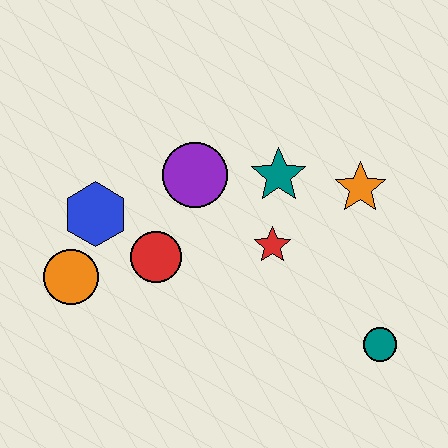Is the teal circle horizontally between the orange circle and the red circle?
No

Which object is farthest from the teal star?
The orange circle is farthest from the teal star.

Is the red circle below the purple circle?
Yes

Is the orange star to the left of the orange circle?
No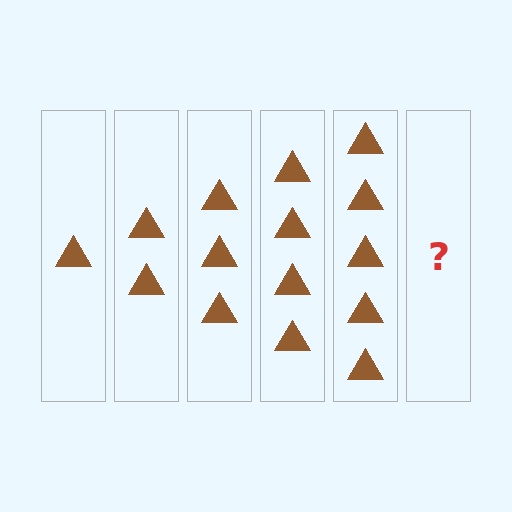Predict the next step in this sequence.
The next step is 6 triangles.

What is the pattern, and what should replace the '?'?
The pattern is that each step adds one more triangle. The '?' should be 6 triangles.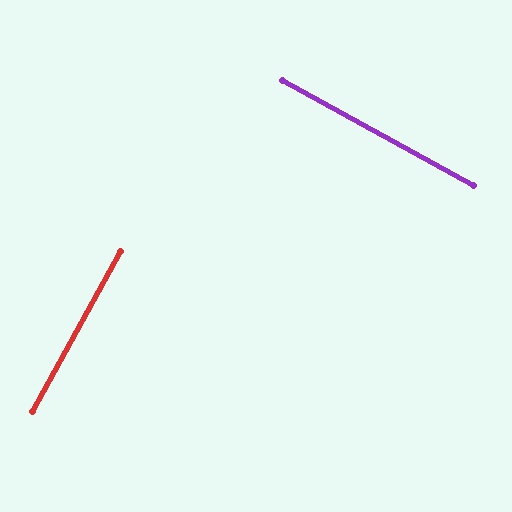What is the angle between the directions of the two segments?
Approximately 90 degrees.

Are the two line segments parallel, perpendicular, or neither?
Perpendicular — they meet at approximately 90°.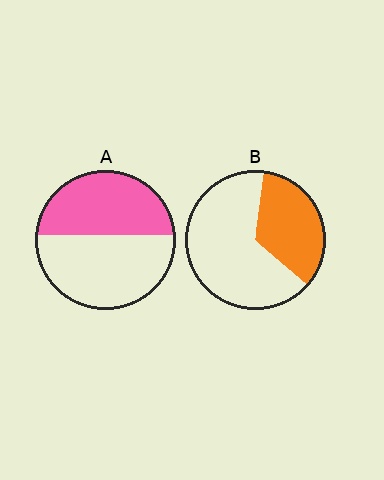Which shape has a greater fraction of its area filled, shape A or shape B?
Shape A.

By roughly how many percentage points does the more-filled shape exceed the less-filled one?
By roughly 10 percentage points (A over B).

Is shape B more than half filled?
No.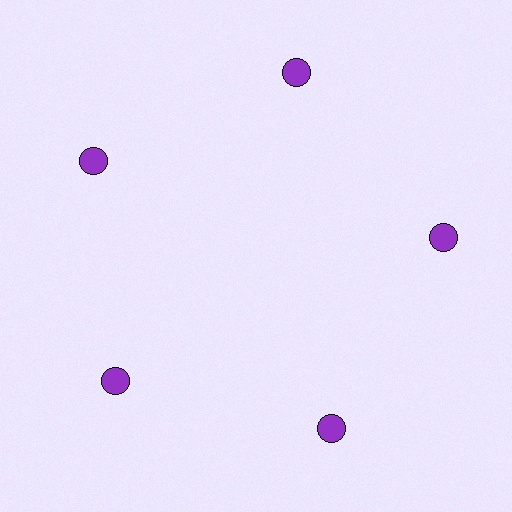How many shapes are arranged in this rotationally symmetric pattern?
There are 5 shapes, arranged in 5 groups of 1.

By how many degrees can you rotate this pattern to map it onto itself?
The pattern maps onto itself every 72 degrees of rotation.